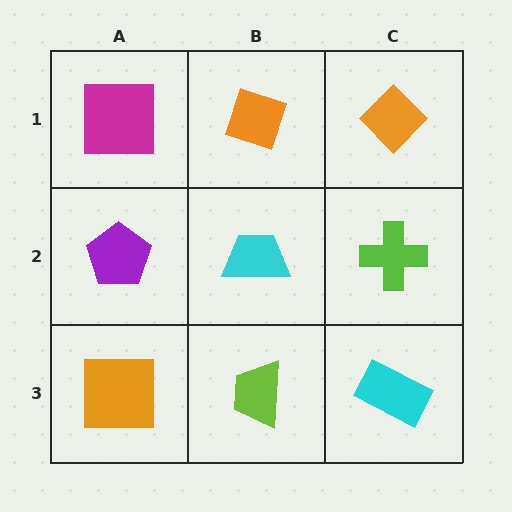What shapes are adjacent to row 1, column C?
A lime cross (row 2, column C), an orange diamond (row 1, column B).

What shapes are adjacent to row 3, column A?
A purple pentagon (row 2, column A), a lime trapezoid (row 3, column B).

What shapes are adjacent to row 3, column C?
A lime cross (row 2, column C), a lime trapezoid (row 3, column B).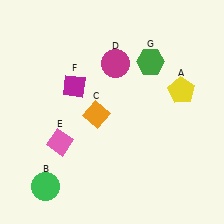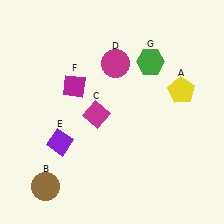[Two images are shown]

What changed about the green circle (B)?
In Image 1, B is green. In Image 2, it changed to brown.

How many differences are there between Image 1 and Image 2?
There are 3 differences between the two images.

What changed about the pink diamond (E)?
In Image 1, E is pink. In Image 2, it changed to purple.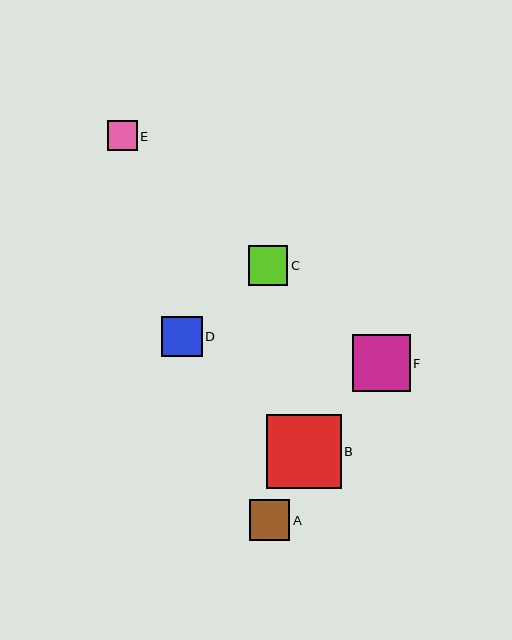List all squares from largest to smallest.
From largest to smallest: B, F, D, A, C, E.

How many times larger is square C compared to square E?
Square C is approximately 1.3 times the size of square E.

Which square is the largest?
Square B is the largest with a size of approximately 74 pixels.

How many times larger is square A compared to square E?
Square A is approximately 1.3 times the size of square E.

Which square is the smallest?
Square E is the smallest with a size of approximately 30 pixels.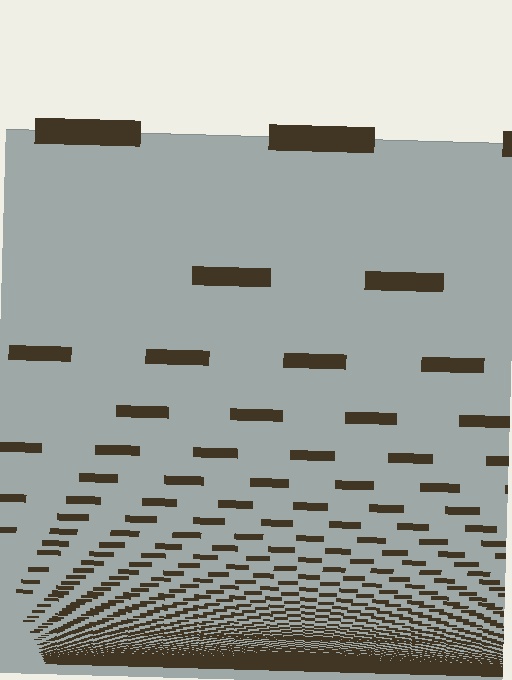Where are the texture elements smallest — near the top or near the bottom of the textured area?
Near the bottom.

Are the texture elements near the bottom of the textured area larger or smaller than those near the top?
Smaller. The gradient is inverted — elements near the bottom are smaller and denser.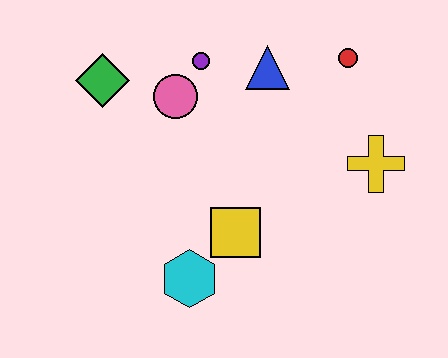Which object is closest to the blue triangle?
The purple circle is closest to the blue triangle.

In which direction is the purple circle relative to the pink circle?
The purple circle is above the pink circle.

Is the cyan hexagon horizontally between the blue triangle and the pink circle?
Yes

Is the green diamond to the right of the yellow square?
No